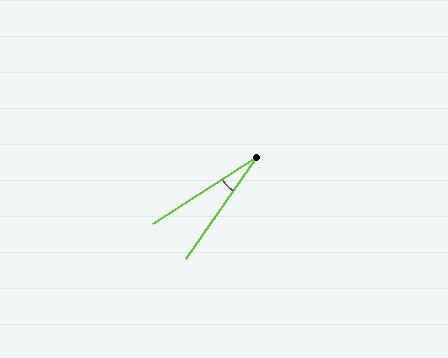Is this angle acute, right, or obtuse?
It is acute.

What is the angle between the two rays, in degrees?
Approximately 23 degrees.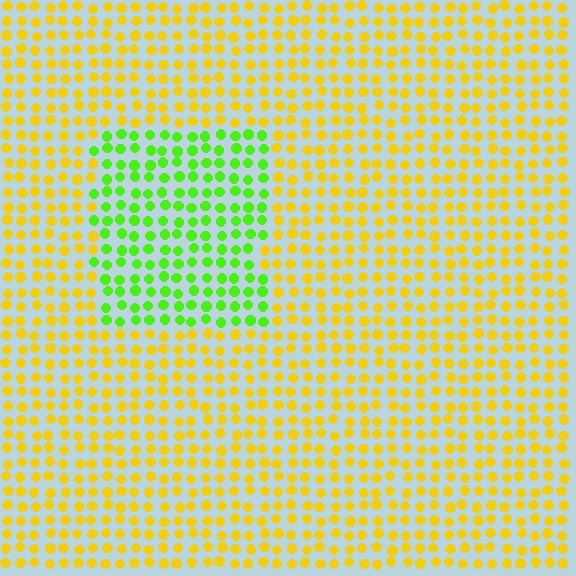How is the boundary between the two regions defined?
The boundary is defined purely by a slight shift in hue (about 56 degrees). Spacing, size, and orientation are identical on both sides.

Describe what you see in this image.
The image is filled with small yellow elements in a uniform arrangement. A rectangle-shaped region is visible where the elements are tinted to a slightly different hue, forming a subtle color boundary.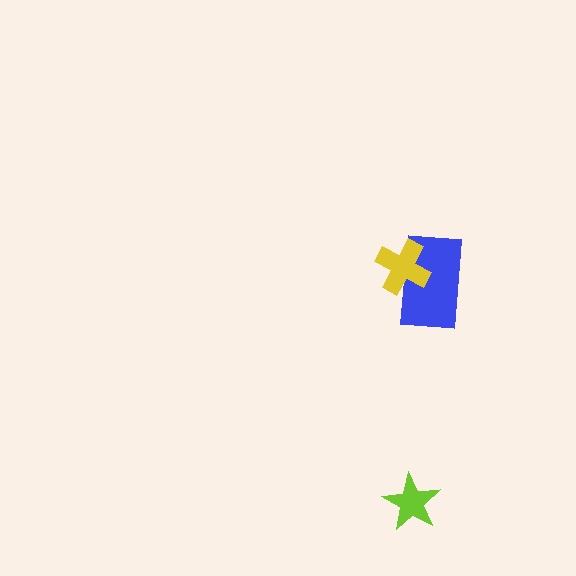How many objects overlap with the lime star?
0 objects overlap with the lime star.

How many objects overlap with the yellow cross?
1 object overlaps with the yellow cross.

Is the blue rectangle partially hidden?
Yes, it is partially covered by another shape.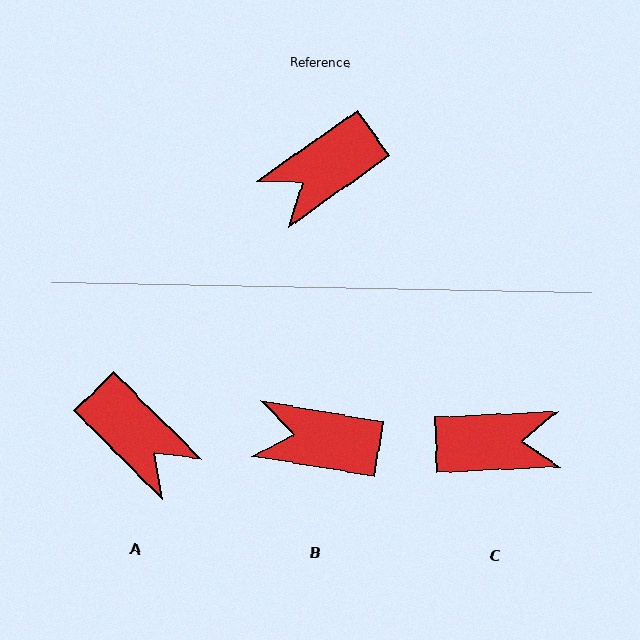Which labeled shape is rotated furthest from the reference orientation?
C, about 147 degrees away.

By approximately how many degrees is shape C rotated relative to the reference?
Approximately 147 degrees counter-clockwise.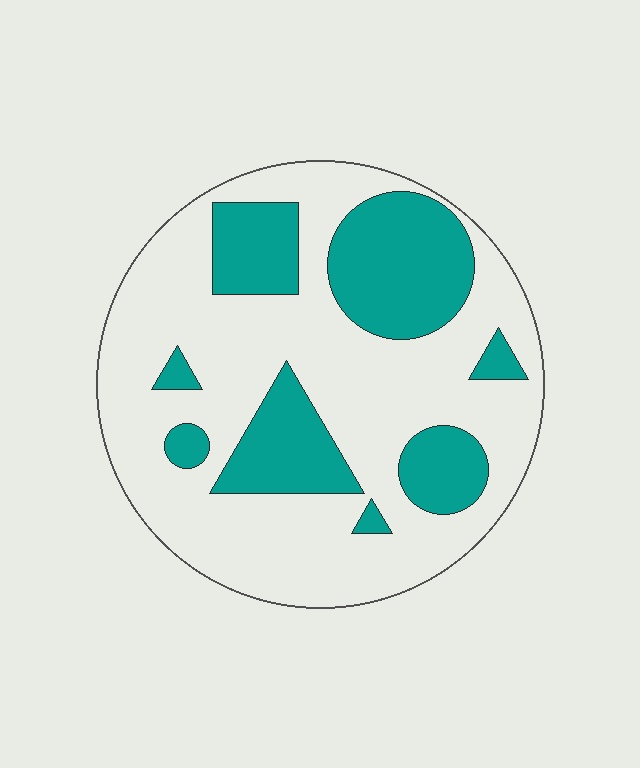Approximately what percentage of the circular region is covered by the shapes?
Approximately 30%.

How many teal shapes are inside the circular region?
8.